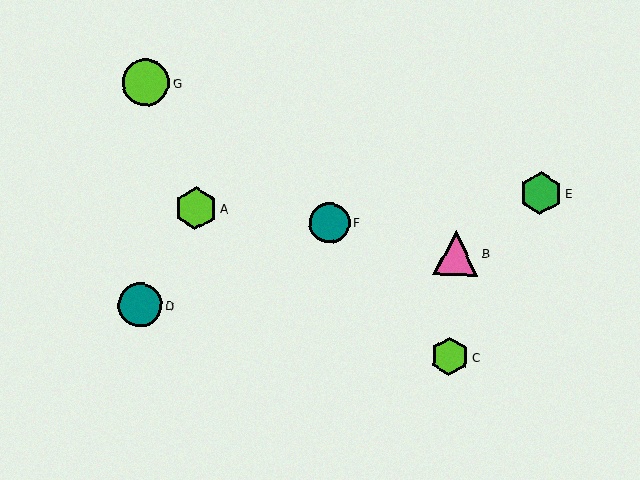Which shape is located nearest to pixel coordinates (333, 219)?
The teal circle (labeled F) at (330, 223) is nearest to that location.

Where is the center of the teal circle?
The center of the teal circle is at (140, 305).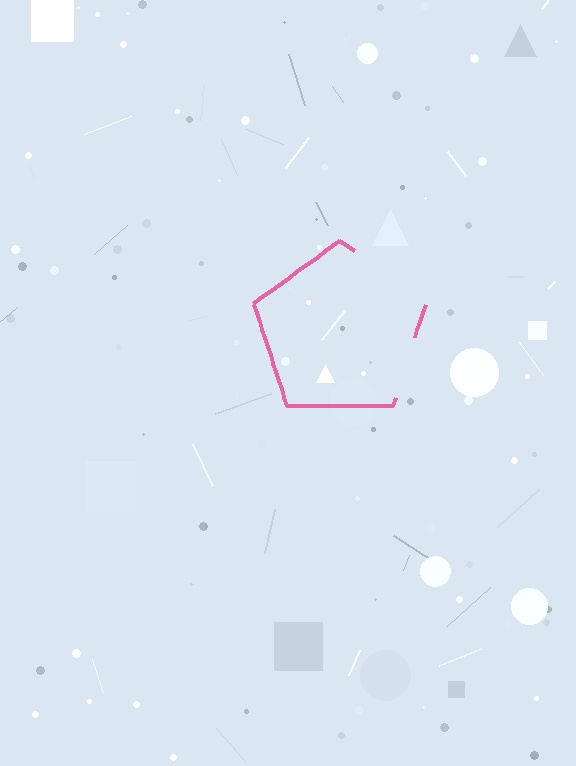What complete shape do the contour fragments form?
The contour fragments form a pentagon.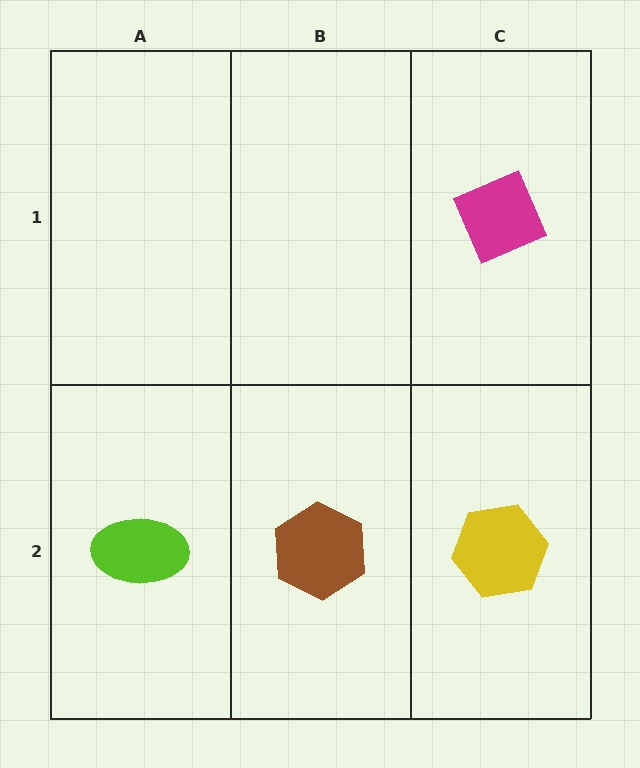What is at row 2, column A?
A lime ellipse.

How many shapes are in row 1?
1 shape.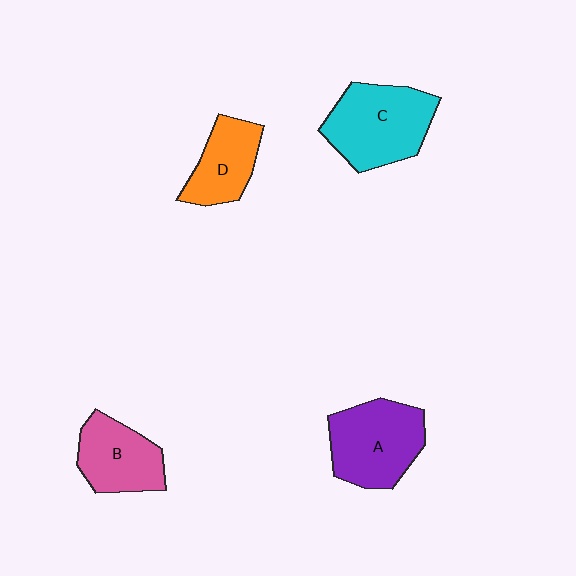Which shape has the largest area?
Shape C (cyan).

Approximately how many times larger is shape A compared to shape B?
Approximately 1.3 times.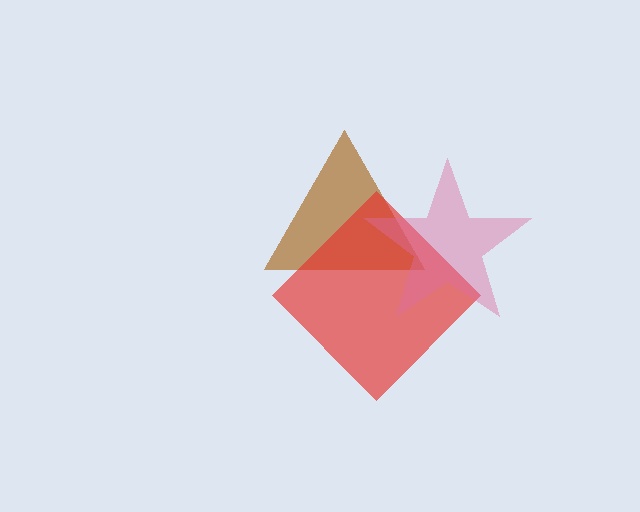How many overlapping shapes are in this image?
There are 3 overlapping shapes in the image.